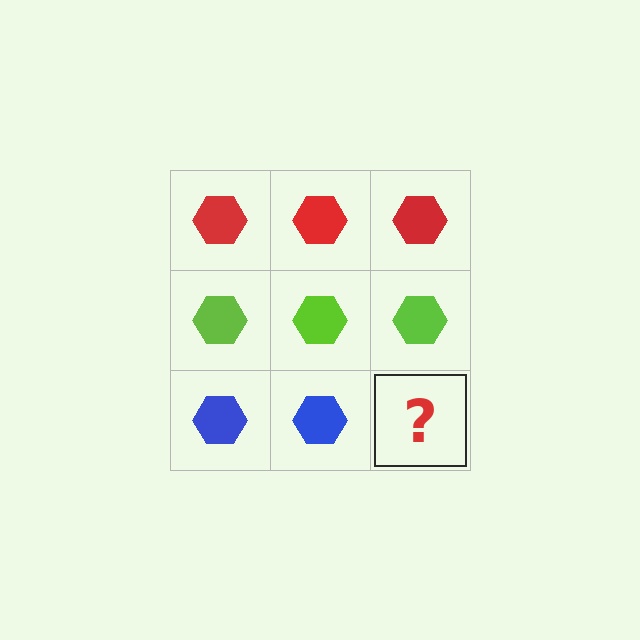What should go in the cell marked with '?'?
The missing cell should contain a blue hexagon.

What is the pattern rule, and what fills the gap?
The rule is that each row has a consistent color. The gap should be filled with a blue hexagon.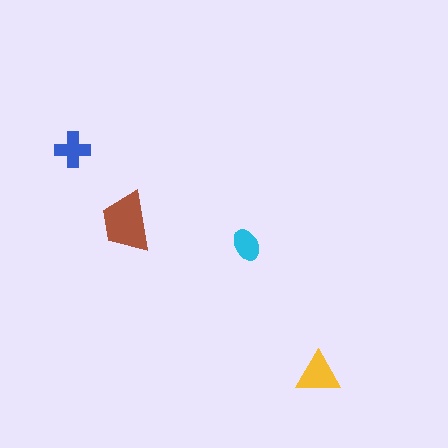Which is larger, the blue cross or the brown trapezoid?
The brown trapezoid.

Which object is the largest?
The brown trapezoid.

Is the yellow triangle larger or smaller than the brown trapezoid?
Smaller.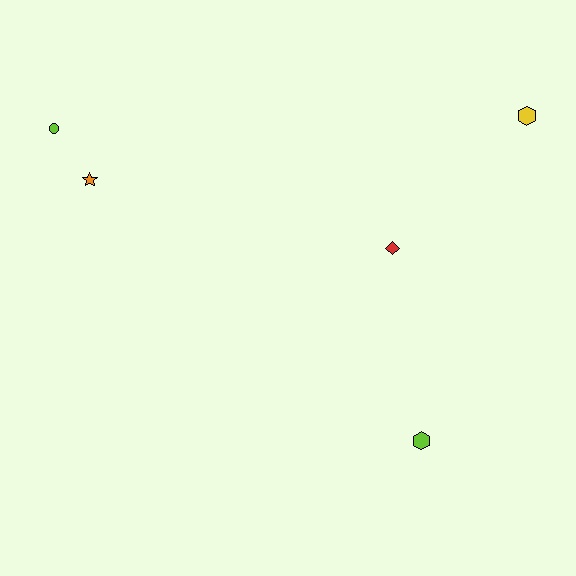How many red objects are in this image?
There is 1 red object.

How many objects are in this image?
There are 5 objects.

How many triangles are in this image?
There are no triangles.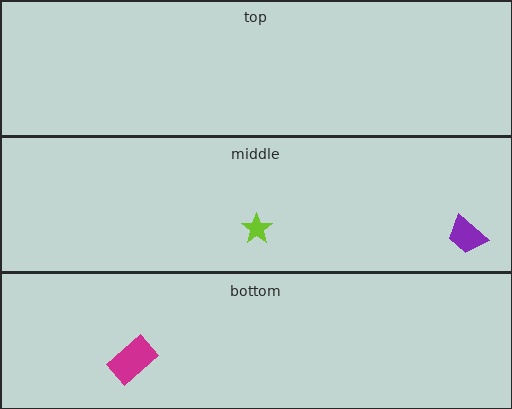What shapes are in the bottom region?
The magenta rectangle.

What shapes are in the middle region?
The lime star, the purple trapezoid.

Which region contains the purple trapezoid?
The middle region.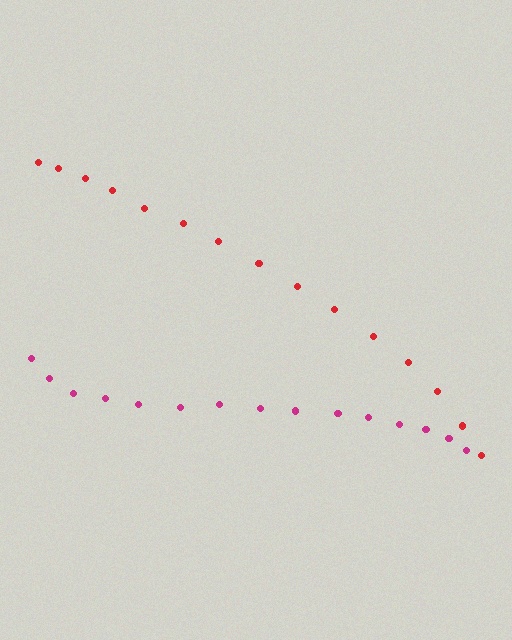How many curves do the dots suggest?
There are 2 distinct paths.